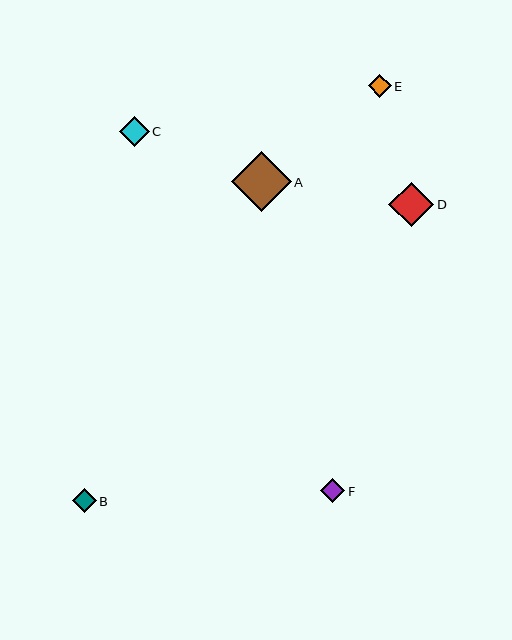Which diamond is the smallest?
Diamond E is the smallest with a size of approximately 23 pixels.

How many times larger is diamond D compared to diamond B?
Diamond D is approximately 1.9 times the size of diamond B.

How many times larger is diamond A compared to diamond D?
Diamond A is approximately 1.3 times the size of diamond D.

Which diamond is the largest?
Diamond A is the largest with a size of approximately 60 pixels.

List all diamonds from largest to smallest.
From largest to smallest: A, D, C, F, B, E.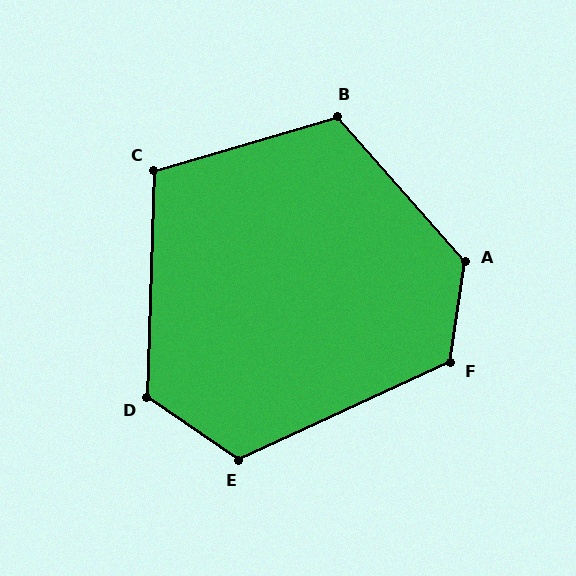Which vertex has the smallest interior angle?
C, at approximately 108 degrees.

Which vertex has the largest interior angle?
A, at approximately 131 degrees.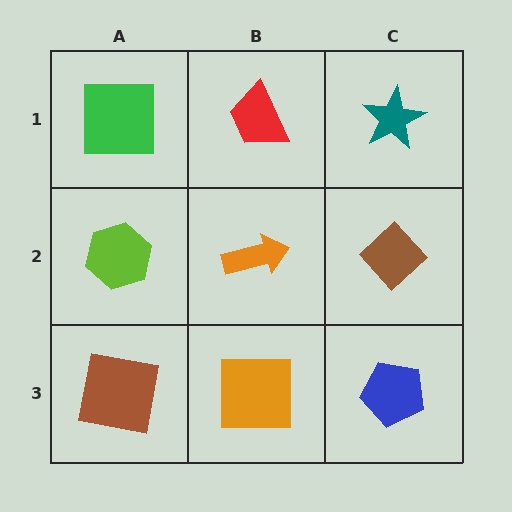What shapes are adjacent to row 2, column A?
A green square (row 1, column A), a brown square (row 3, column A), an orange arrow (row 2, column B).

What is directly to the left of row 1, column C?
A red trapezoid.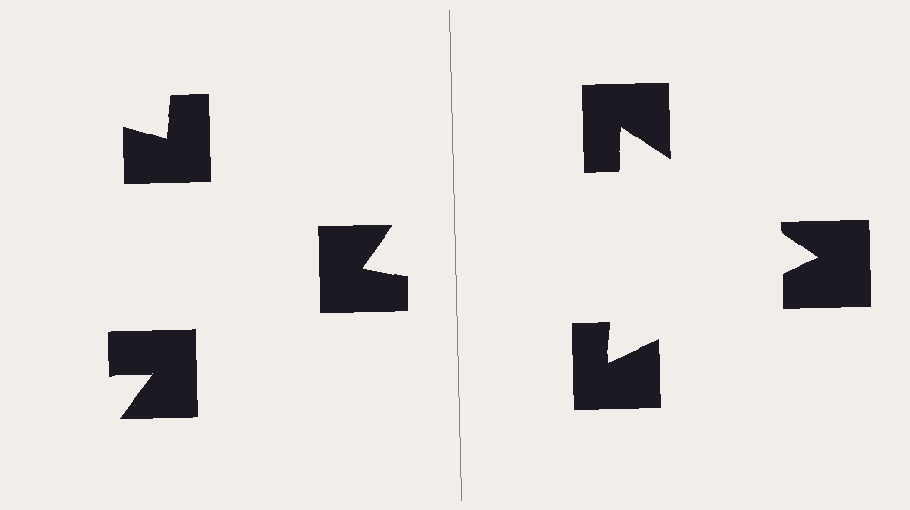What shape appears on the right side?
An illusory triangle.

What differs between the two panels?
The notched squares are positioned identically on both sides; only the wedge orientations differ. On the right they align to a triangle; on the left they are misaligned.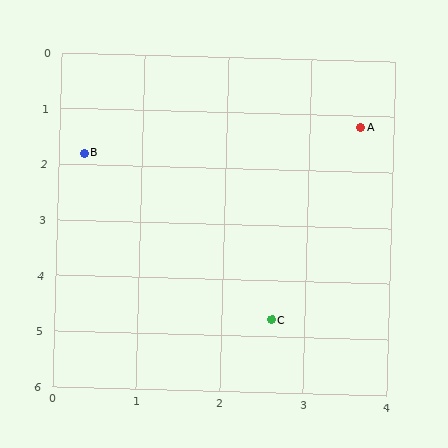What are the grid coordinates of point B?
Point B is at approximately (0.3, 1.8).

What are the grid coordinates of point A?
Point A is at approximately (3.6, 1.2).